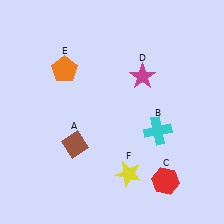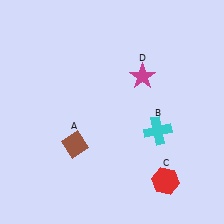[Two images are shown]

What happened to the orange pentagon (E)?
The orange pentagon (E) was removed in Image 2. It was in the top-left area of Image 1.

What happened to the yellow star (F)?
The yellow star (F) was removed in Image 2. It was in the bottom-right area of Image 1.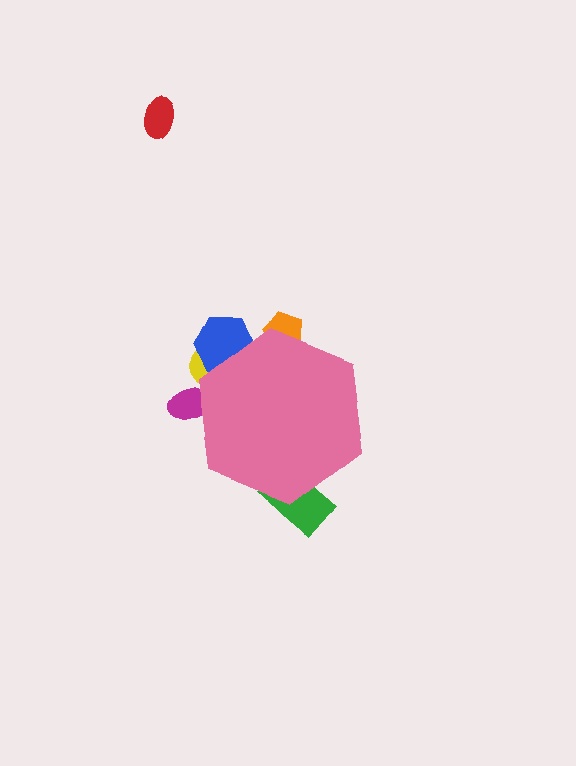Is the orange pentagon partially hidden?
Yes, the orange pentagon is partially hidden behind the pink hexagon.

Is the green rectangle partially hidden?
Yes, the green rectangle is partially hidden behind the pink hexagon.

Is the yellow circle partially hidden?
Yes, the yellow circle is partially hidden behind the pink hexagon.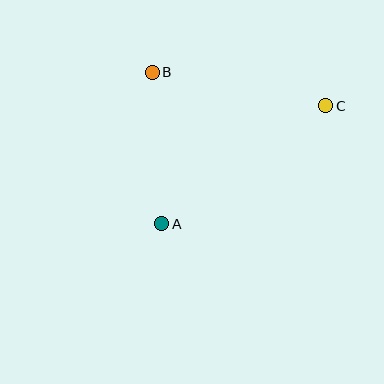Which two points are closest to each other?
Points A and B are closest to each other.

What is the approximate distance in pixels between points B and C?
The distance between B and C is approximately 177 pixels.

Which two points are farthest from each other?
Points A and C are farthest from each other.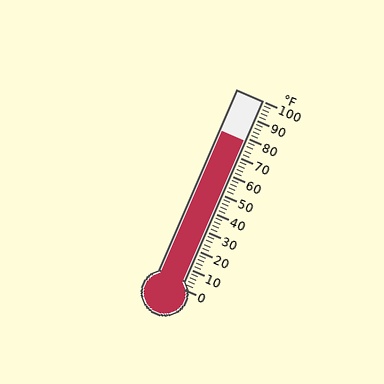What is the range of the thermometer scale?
The thermometer scale ranges from 0°F to 100°F.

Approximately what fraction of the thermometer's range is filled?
The thermometer is filled to approximately 80% of its range.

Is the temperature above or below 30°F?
The temperature is above 30°F.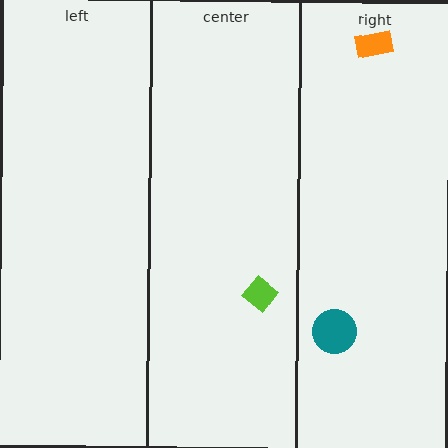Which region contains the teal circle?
The right region.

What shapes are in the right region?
The orange rectangle, the teal circle.